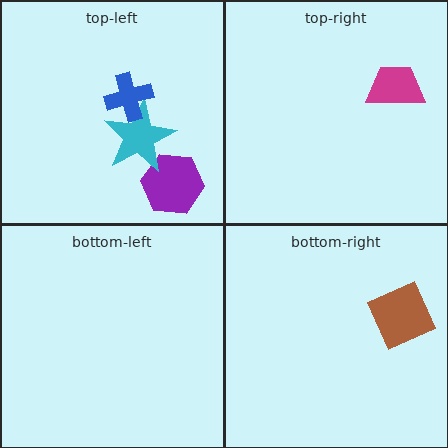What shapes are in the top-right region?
The magenta trapezoid.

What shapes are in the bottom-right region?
The brown diamond.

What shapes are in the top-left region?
The purple hexagon, the cyan star, the blue cross.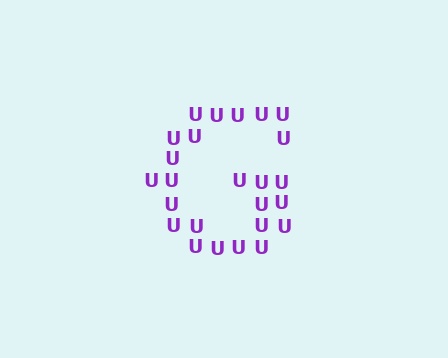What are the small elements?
The small elements are letter U's.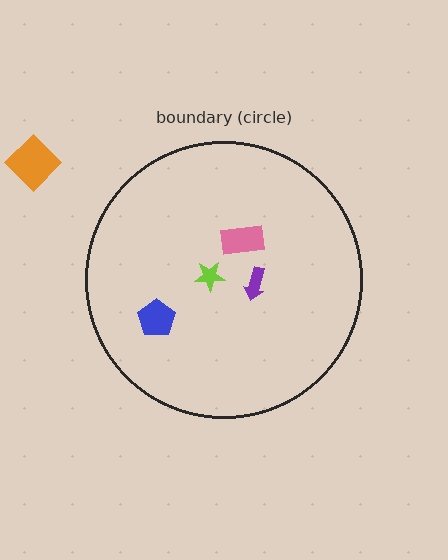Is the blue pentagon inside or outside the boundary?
Inside.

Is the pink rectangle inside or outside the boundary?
Inside.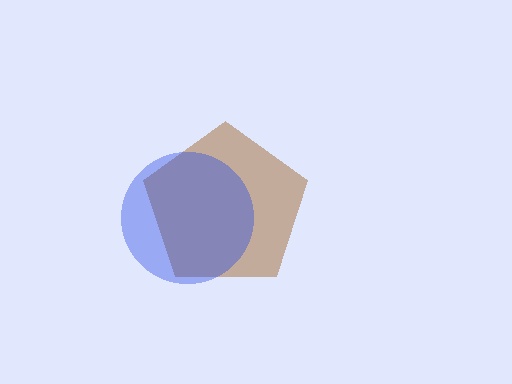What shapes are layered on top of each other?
The layered shapes are: a brown pentagon, a blue circle.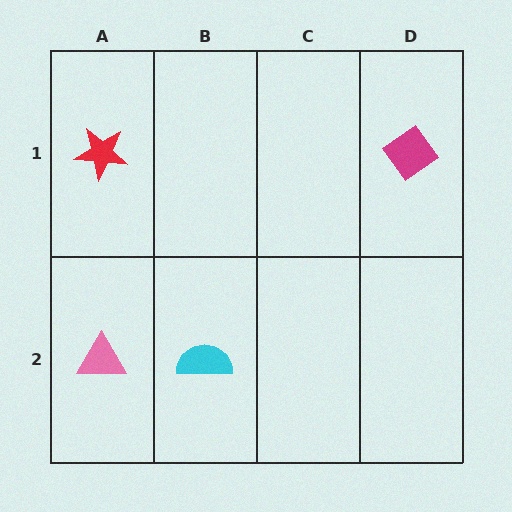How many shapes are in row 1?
2 shapes.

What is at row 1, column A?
A red star.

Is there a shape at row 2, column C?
No, that cell is empty.